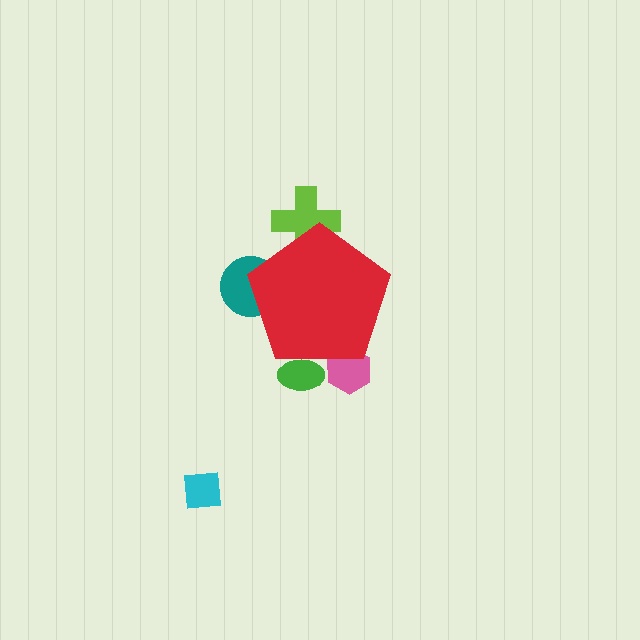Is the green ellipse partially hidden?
Yes, the green ellipse is partially hidden behind the red pentagon.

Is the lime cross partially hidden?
Yes, the lime cross is partially hidden behind the red pentagon.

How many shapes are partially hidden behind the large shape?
4 shapes are partially hidden.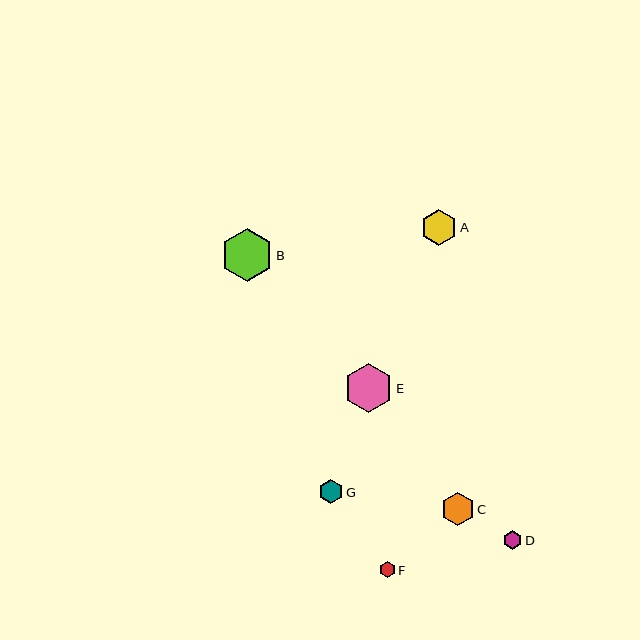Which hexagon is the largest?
Hexagon B is the largest with a size of approximately 53 pixels.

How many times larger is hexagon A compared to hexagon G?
Hexagon A is approximately 1.5 times the size of hexagon G.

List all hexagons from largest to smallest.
From largest to smallest: B, E, A, C, G, D, F.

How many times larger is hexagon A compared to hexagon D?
Hexagon A is approximately 1.9 times the size of hexagon D.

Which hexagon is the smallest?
Hexagon F is the smallest with a size of approximately 16 pixels.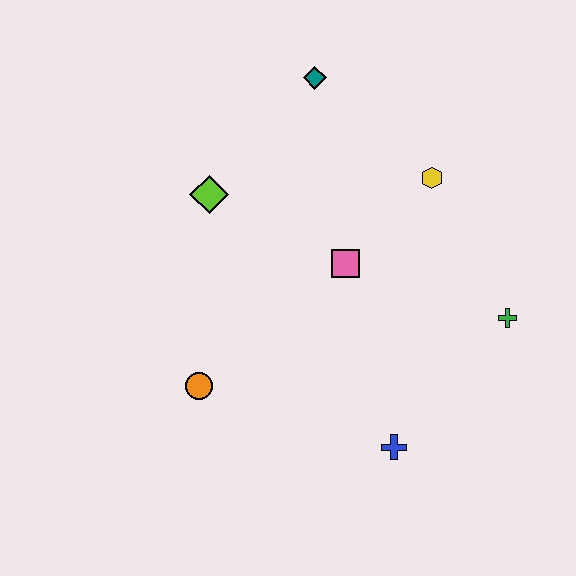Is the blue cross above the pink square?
No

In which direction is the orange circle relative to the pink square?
The orange circle is to the left of the pink square.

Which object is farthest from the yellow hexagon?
The orange circle is farthest from the yellow hexagon.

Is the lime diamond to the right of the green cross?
No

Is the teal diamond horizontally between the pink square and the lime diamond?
Yes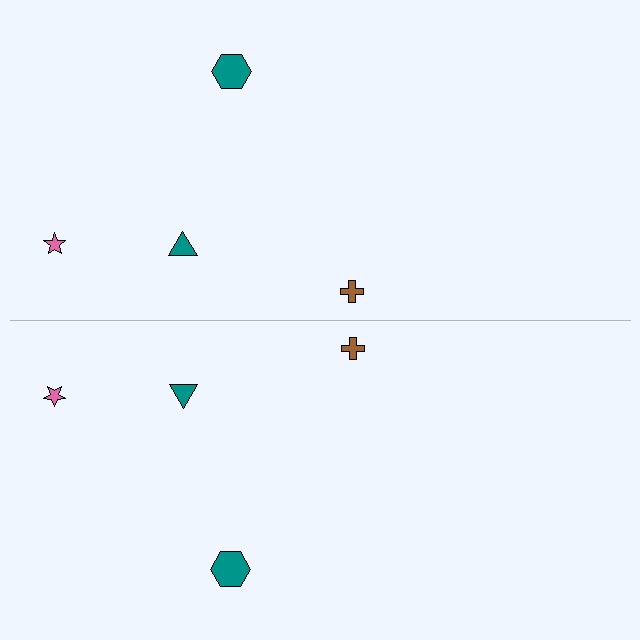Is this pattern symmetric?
Yes, this pattern has bilateral (reflection) symmetry.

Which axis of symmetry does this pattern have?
The pattern has a horizontal axis of symmetry running through the center of the image.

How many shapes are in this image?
There are 8 shapes in this image.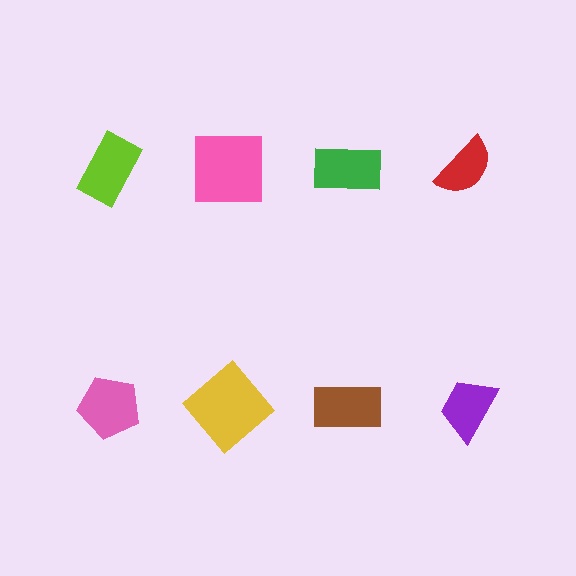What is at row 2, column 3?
A brown rectangle.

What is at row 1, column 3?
A green rectangle.